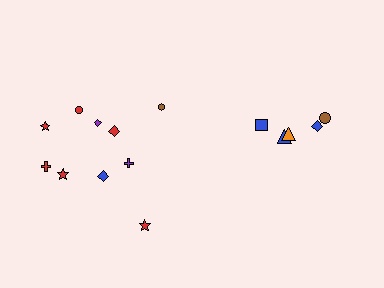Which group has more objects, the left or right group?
The left group.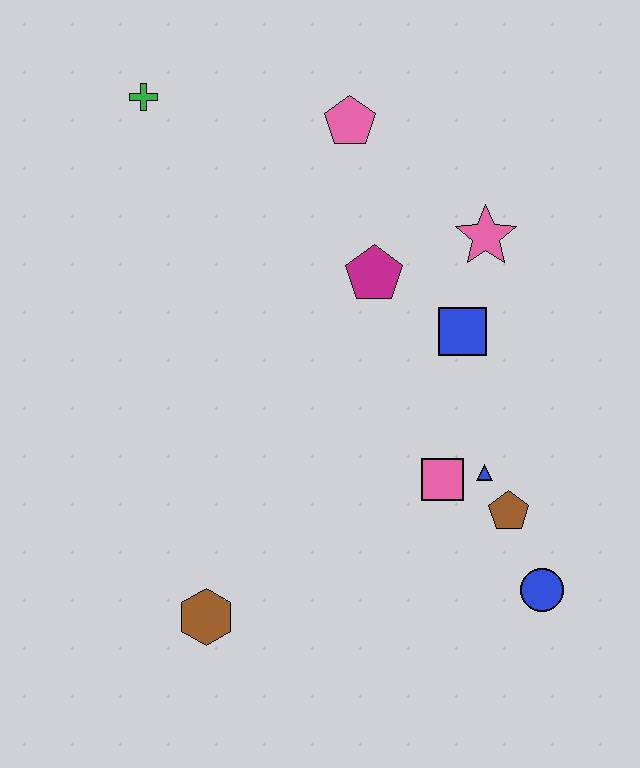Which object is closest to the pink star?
The blue square is closest to the pink star.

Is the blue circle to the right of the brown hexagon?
Yes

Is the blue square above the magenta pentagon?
No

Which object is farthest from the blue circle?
The green cross is farthest from the blue circle.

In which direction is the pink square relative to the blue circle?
The pink square is above the blue circle.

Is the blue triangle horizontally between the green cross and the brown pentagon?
Yes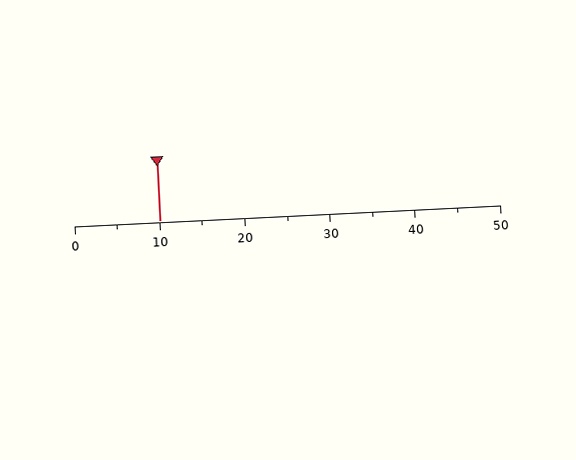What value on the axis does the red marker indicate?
The marker indicates approximately 10.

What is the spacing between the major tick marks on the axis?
The major ticks are spaced 10 apart.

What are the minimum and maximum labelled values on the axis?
The axis runs from 0 to 50.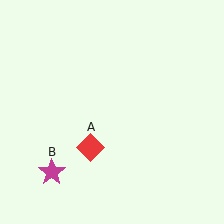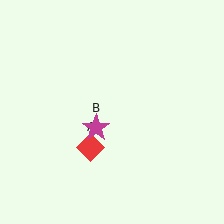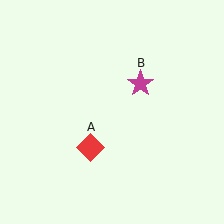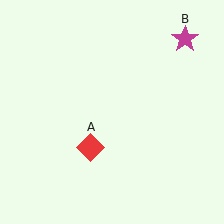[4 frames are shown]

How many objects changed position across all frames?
1 object changed position: magenta star (object B).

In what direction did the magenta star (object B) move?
The magenta star (object B) moved up and to the right.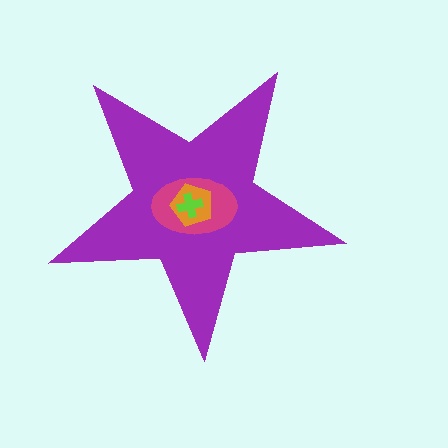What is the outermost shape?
The purple star.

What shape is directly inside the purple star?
The magenta ellipse.